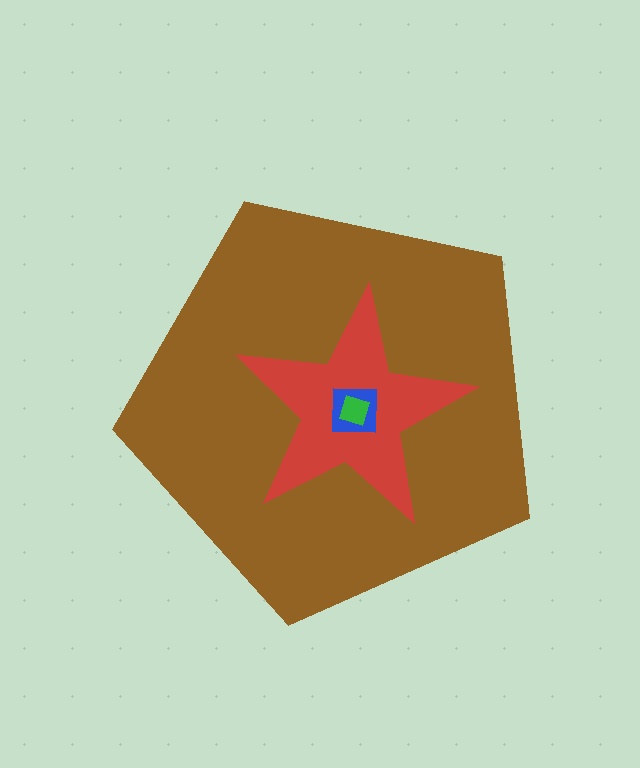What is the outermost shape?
The brown pentagon.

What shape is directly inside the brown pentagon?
The red star.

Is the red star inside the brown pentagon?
Yes.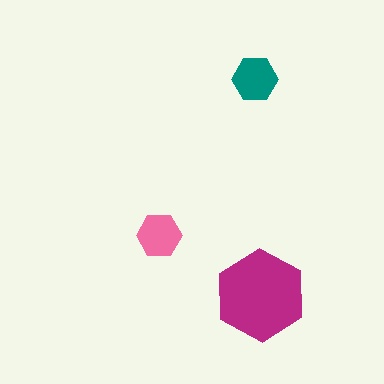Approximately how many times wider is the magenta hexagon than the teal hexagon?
About 2 times wider.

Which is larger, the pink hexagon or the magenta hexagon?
The magenta one.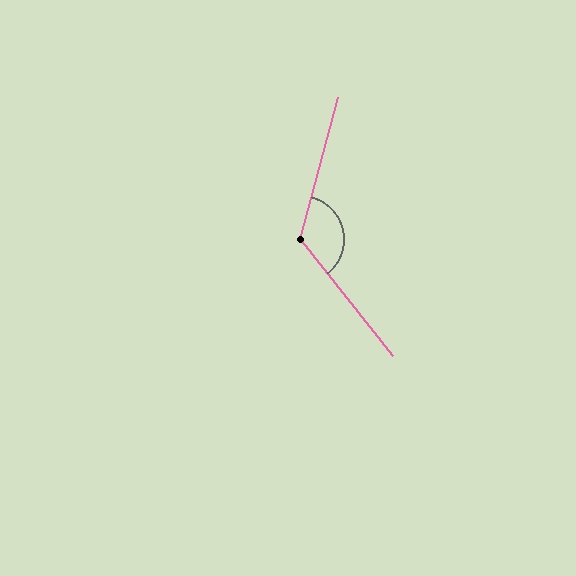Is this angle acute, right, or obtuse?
It is obtuse.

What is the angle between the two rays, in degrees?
Approximately 127 degrees.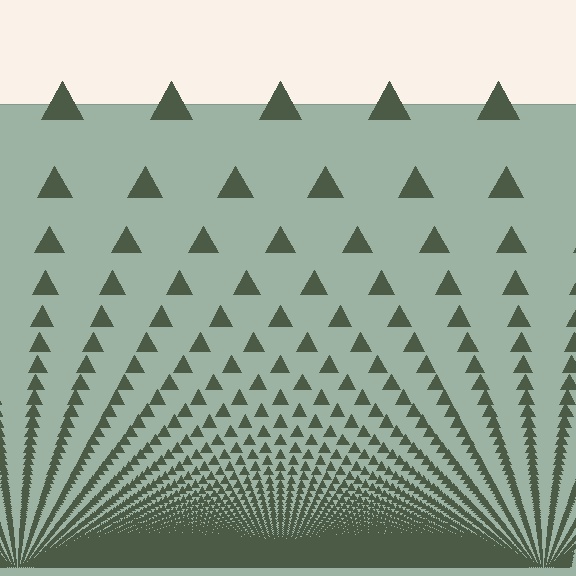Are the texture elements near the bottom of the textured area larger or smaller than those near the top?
Smaller. The gradient is inverted — elements near the bottom are smaller and denser.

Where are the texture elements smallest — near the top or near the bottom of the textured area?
Near the bottom.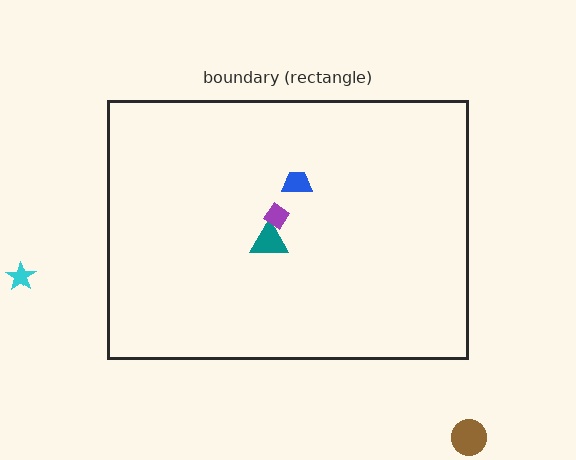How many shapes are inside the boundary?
3 inside, 2 outside.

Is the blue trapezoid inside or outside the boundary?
Inside.